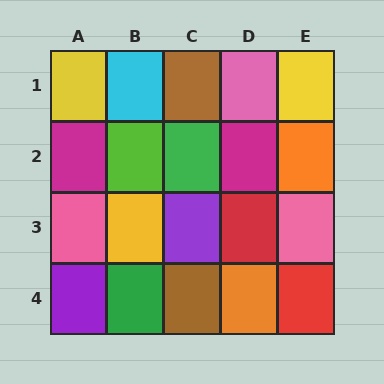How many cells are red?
2 cells are red.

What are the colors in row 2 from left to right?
Magenta, lime, green, magenta, orange.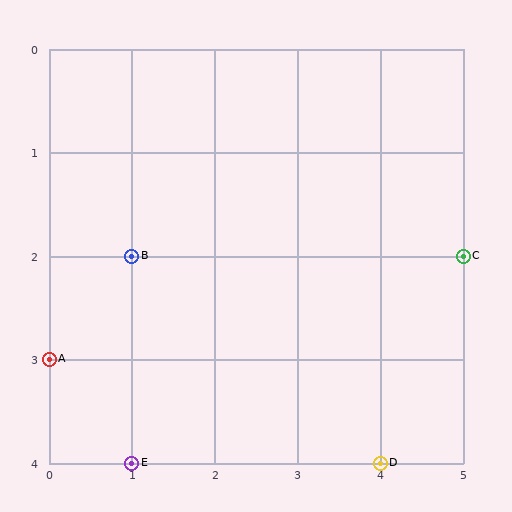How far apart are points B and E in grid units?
Points B and E are 2 rows apart.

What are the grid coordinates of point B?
Point B is at grid coordinates (1, 2).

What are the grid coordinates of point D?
Point D is at grid coordinates (4, 4).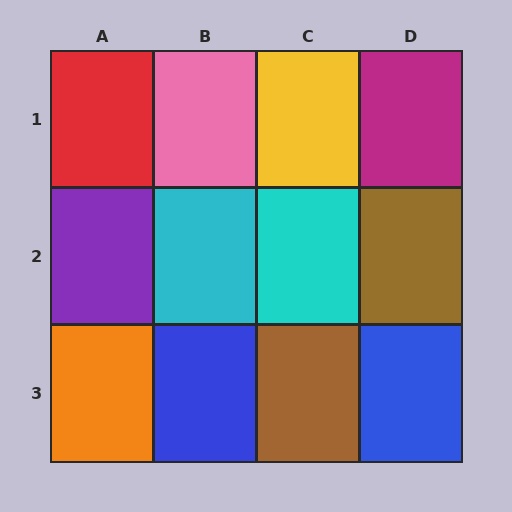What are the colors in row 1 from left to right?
Red, pink, yellow, magenta.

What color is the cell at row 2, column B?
Cyan.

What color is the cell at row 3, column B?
Blue.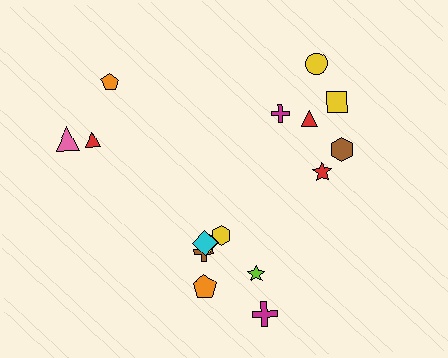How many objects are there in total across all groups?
There are 16 objects.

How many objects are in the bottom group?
There are 7 objects.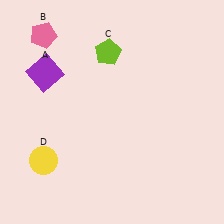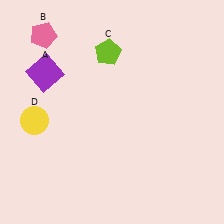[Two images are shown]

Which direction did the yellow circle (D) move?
The yellow circle (D) moved up.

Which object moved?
The yellow circle (D) moved up.